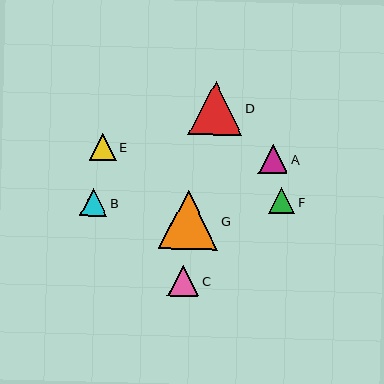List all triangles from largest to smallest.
From largest to smallest: G, D, C, A, B, E, F.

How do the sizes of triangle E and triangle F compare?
Triangle E and triangle F are approximately the same size.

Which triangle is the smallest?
Triangle F is the smallest with a size of approximately 26 pixels.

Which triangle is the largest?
Triangle G is the largest with a size of approximately 59 pixels.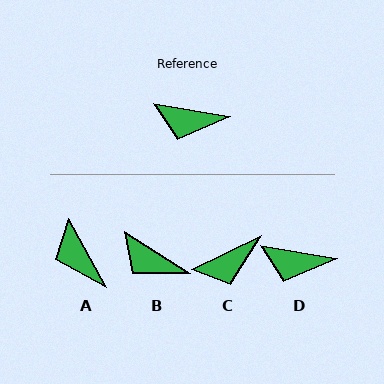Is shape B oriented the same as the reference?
No, it is off by about 23 degrees.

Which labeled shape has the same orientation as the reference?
D.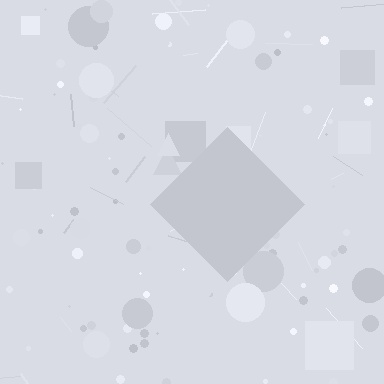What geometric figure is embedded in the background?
A diamond is embedded in the background.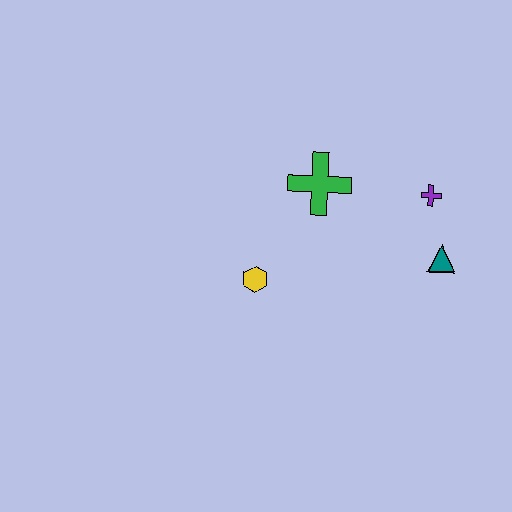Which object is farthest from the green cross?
The teal triangle is farthest from the green cross.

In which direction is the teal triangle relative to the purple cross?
The teal triangle is below the purple cross.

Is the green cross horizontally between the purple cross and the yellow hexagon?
Yes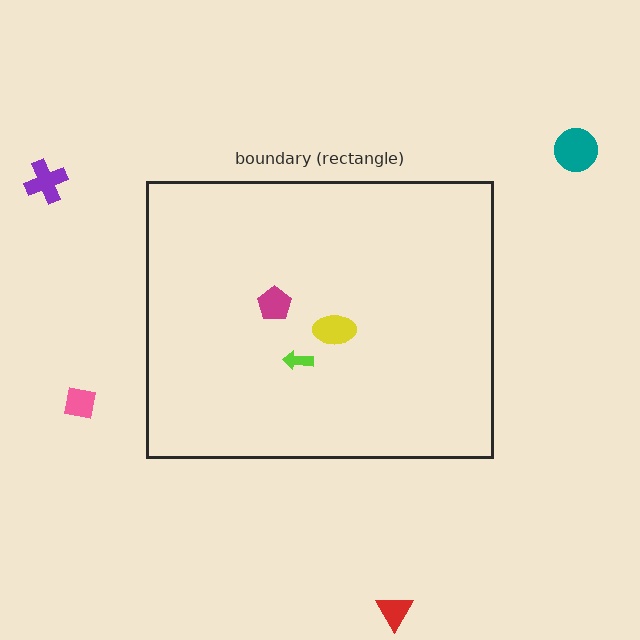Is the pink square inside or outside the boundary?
Outside.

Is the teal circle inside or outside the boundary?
Outside.